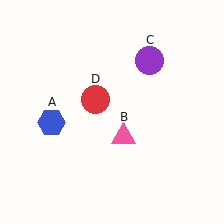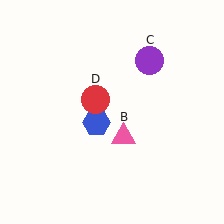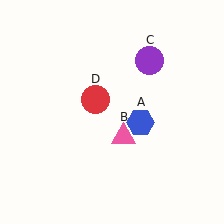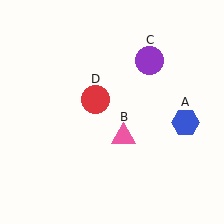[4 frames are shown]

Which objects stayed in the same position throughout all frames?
Pink triangle (object B) and purple circle (object C) and red circle (object D) remained stationary.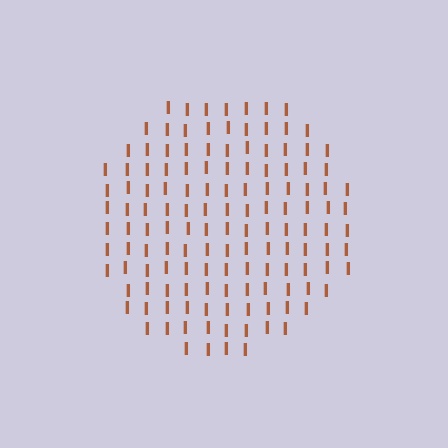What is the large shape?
The large shape is a circle.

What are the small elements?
The small elements are letter I's.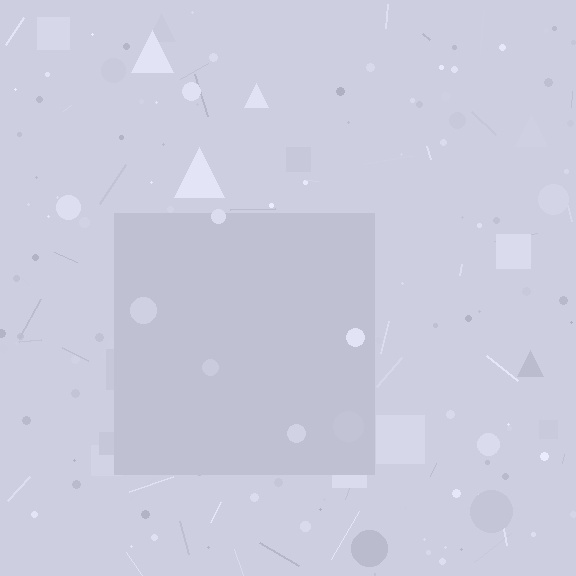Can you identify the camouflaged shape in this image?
The camouflaged shape is a square.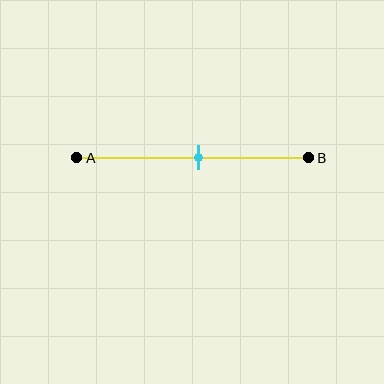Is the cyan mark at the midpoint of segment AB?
Yes, the mark is approximately at the midpoint.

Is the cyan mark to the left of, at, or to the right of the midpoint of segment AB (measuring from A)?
The cyan mark is approximately at the midpoint of segment AB.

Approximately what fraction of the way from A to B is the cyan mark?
The cyan mark is approximately 55% of the way from A to B.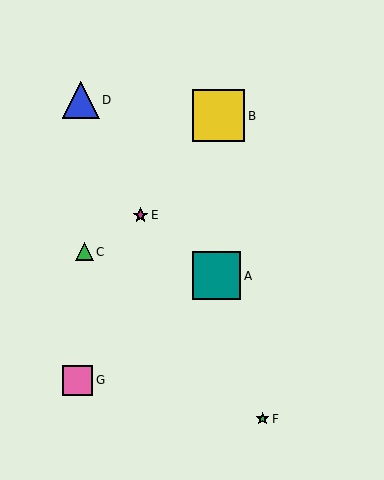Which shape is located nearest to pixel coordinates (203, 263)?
The teal square (labeled A) at (217, 276) is nearest to that location.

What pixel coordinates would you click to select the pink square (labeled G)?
Click at (77, 380) to select the pink square G.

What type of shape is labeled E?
Shape E is a magenta star.